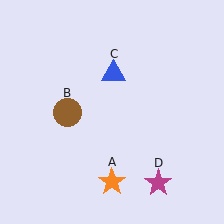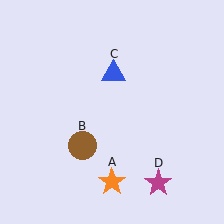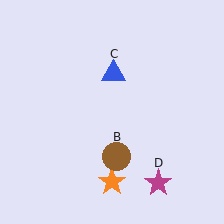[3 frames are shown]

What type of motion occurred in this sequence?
The brown circle (object B) rotated counterclockwise around the center of the scene.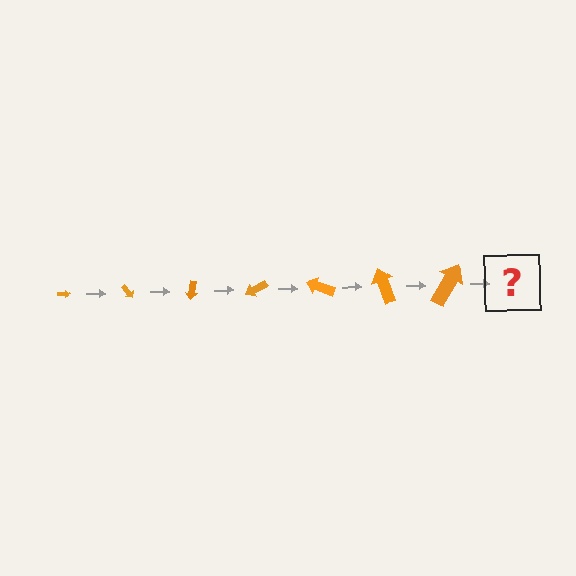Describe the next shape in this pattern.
It should be an arrow, larger than the previous one and rotated 350 degrees from the start.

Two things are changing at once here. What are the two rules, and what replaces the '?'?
The two rules are that the arrow grows larger each step and it rotates 50 degrees each step. The '?' should be an arrow, larger than the previous one and rotated 350 degrees from the start.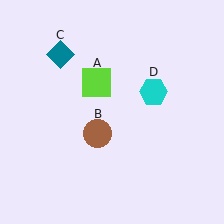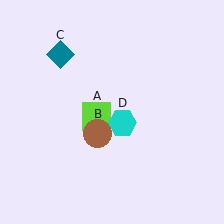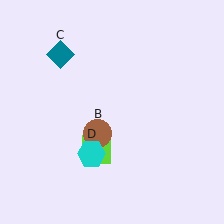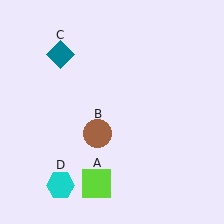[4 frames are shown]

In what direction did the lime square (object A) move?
The lime square (object A) moved down.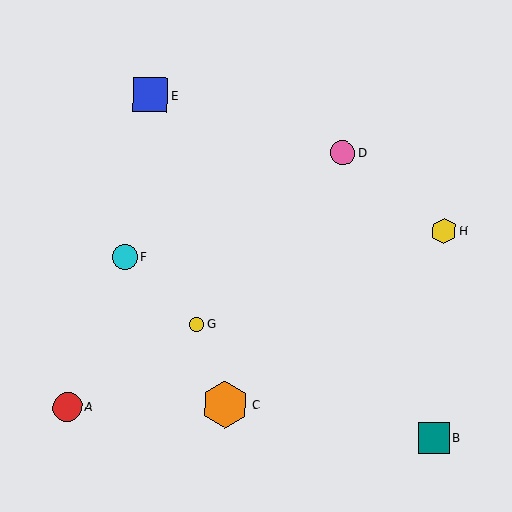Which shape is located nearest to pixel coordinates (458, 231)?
The yellow hexagon (labeled H) at (444, 231) is nearest to that location.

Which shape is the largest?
The orange hexagon (labeled C) is the largest.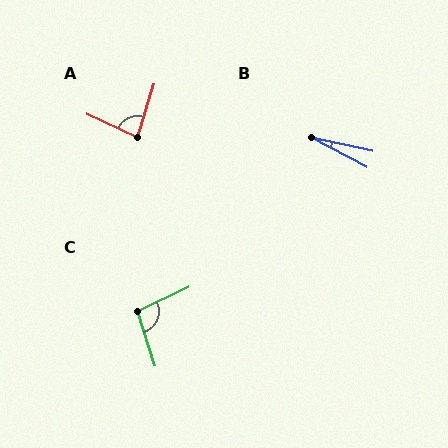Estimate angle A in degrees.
Approximately 83 degrees.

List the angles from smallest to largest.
B (16°), A (83°), C (98°).